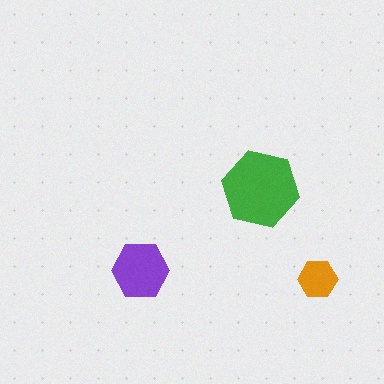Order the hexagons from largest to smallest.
the green one, the purple one, the orange one.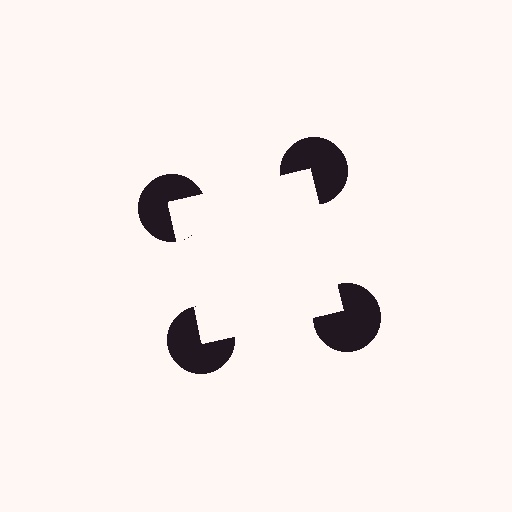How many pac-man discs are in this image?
There are 4 — one at each vertex of the illusory square.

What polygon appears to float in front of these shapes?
An illusory square — its edges are inferred from the aligned wedge cuts in the pac-man discs, not physically drawn.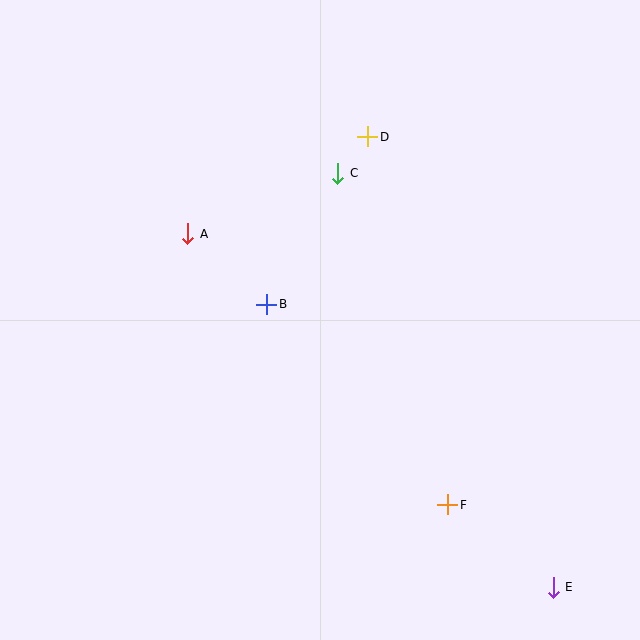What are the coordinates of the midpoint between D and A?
The midpoint between D and A is at (278, 185).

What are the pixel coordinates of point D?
Point D is at (368, 137).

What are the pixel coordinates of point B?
Point B is at (267, 304).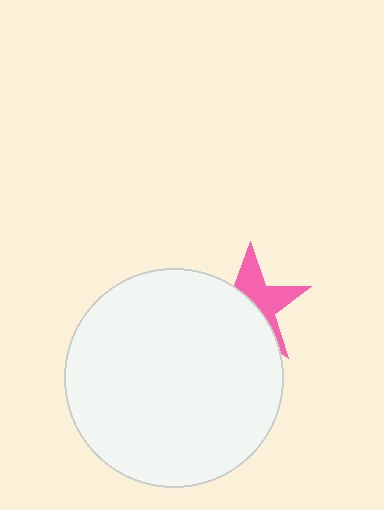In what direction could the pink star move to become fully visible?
The pink star could move toward the upper-right. That would shift it out from behind the white circle entirely.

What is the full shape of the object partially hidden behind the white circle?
The partially hidden object is a pink star.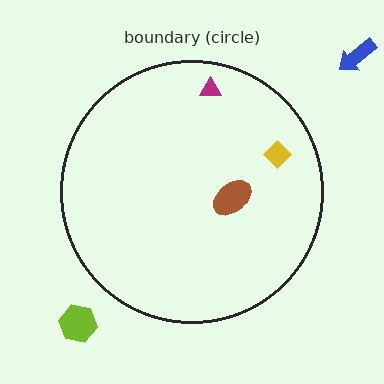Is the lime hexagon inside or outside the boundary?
Outside.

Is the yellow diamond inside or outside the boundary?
Inside.